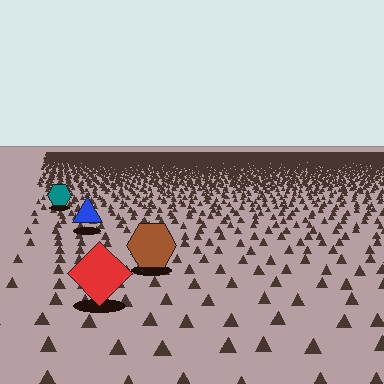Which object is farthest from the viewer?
The teal hexagon is farthest from the viewer. It appears smaller and the ground texture around it is denser.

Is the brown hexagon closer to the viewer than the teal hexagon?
Yes. The brown hexagon is closer — you can tell from the texture gradient: the ground texture is coarser near it.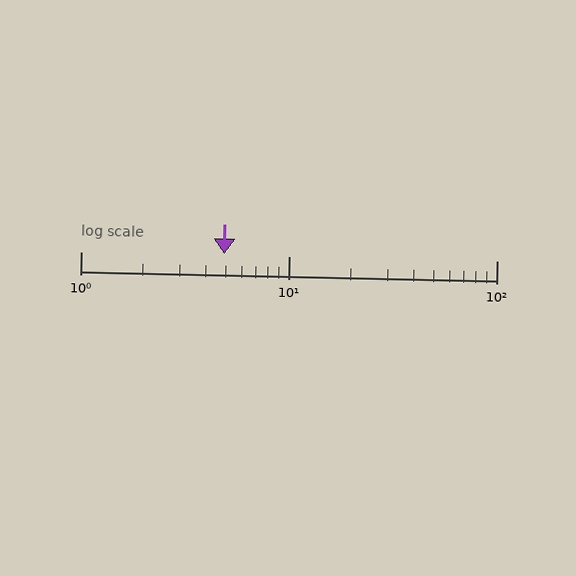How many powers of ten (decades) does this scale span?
The scale spans 2 decades, from 1 to 100.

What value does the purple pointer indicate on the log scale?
The pointer indicates approximately 4.9.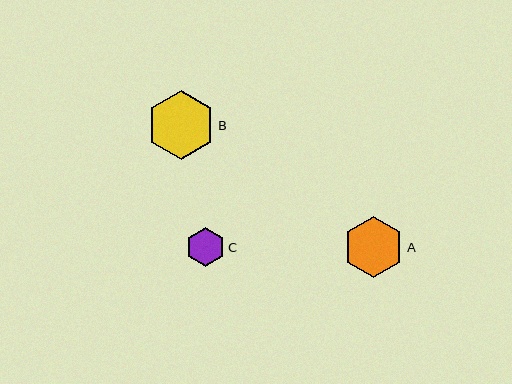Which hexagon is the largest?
Hexagon B is the largest with a size of approximately 68 pixels.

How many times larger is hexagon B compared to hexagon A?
Hexagon B is approximately 1.1 times the size of hexagon A.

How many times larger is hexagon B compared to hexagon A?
Hexagon B is approximately 1.1 times the size of hexagon A.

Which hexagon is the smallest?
Hexagon C is the smallest with a size of approximately 39 pixels.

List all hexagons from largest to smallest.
From largest to smallest: B, A, C.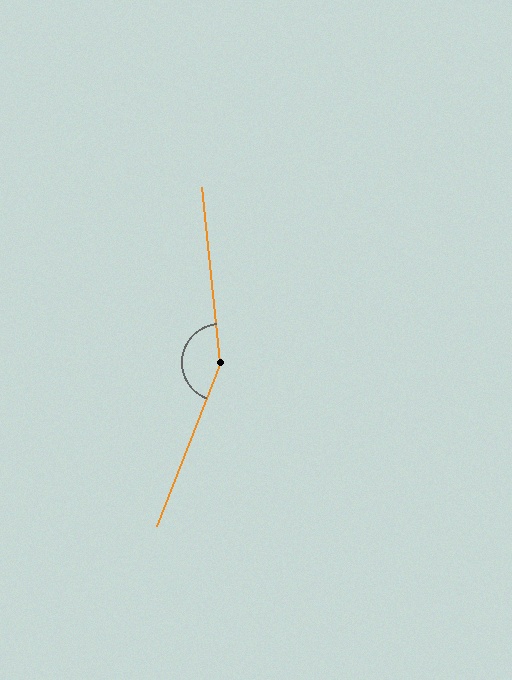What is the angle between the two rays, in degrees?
Approximately 153 degrees.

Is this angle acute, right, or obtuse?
It is obtuse.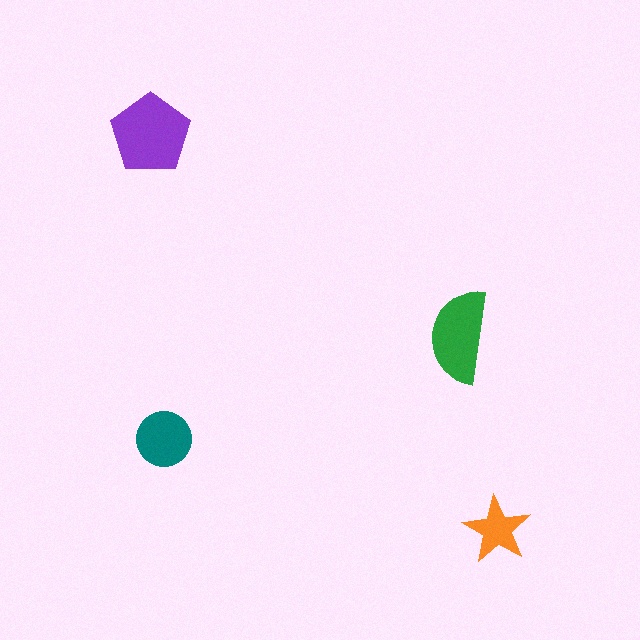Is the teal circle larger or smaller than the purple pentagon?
Smaller.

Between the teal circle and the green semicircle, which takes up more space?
The green semicircle.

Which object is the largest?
The purple pentagon.